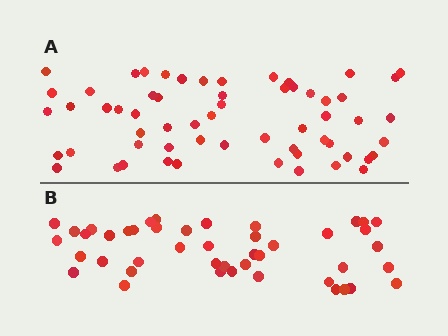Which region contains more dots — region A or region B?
Region A (the top region) has more dots.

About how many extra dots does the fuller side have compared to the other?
Region A has approximately 15 more dots than region B.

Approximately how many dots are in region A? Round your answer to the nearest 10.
About 60 dots.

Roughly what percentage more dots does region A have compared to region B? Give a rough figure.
About 35% more.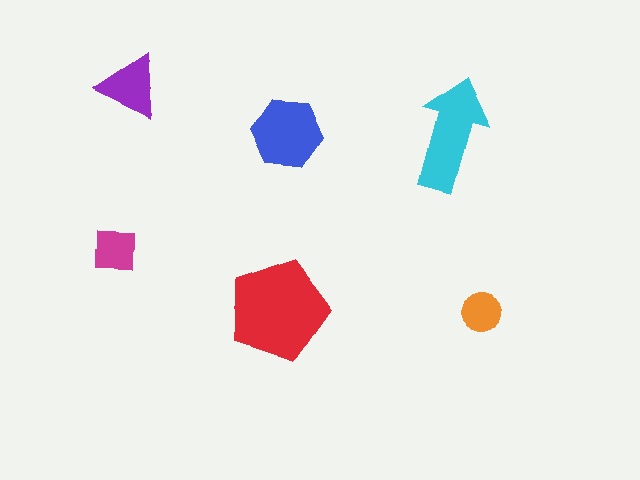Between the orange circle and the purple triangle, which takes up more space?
The purple triangle.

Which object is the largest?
The red pentagon.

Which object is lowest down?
The red pentagon is bottommost.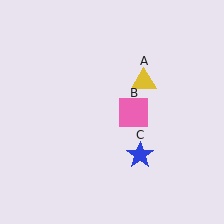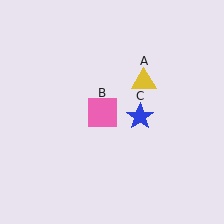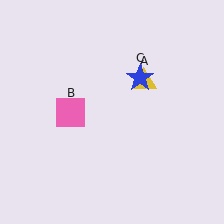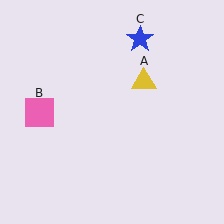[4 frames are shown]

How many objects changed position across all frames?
2 objects changed position: pink square (object B), blue star (object C).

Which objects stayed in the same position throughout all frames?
Yellow triangle (object A) remained stationary.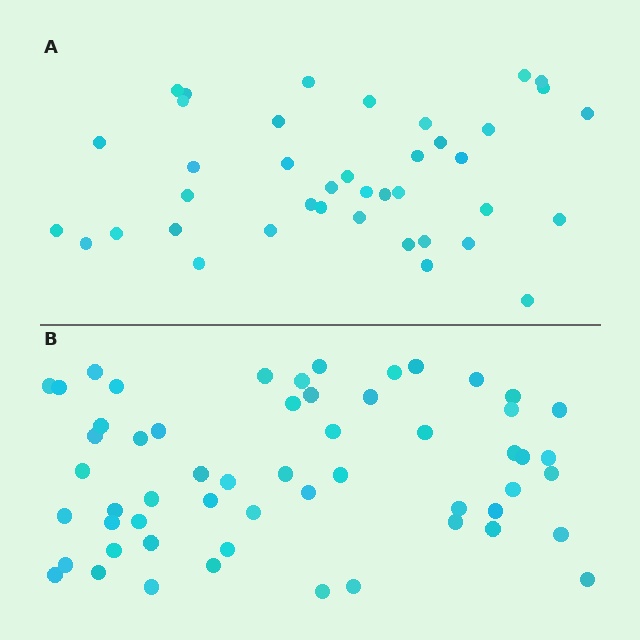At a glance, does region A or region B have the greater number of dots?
Region B (the bottom region) has more dots.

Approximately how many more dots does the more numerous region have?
Region B has approximately 15 more dots than region A.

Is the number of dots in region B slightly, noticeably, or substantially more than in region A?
Region B has noticeably more, but not dramatically so. The ratio is roughly 1.4 to 1.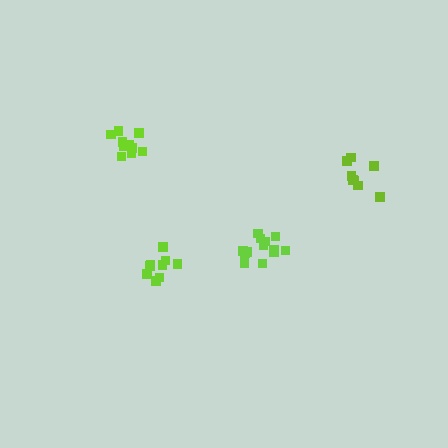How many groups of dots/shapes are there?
There are 4 groups.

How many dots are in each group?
Group 1: 11 dots, Group 2: 13 dots, Group 3: 8 dots, Group 4: 9 dots (41 total).